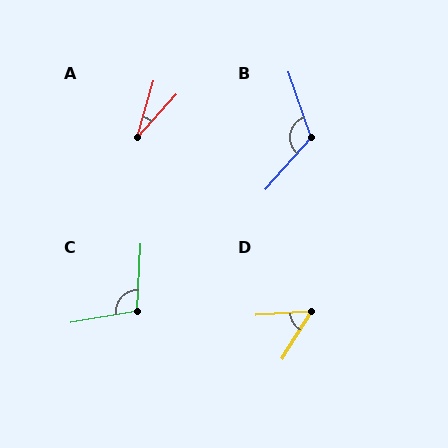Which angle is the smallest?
A, at approximately 25 degrees.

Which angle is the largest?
B, at approximately 119 degrees.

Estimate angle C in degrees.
Approximately 102 degrees.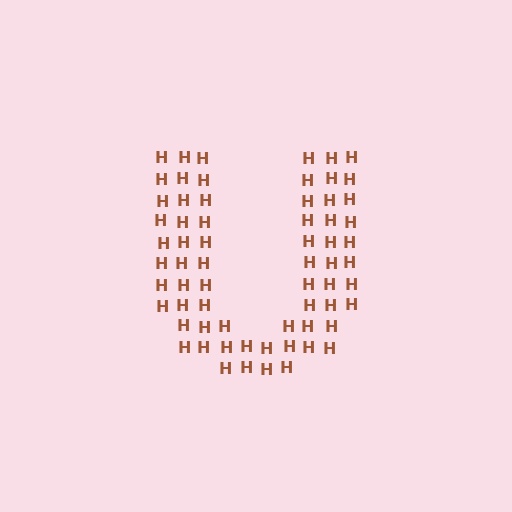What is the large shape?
The large shape is the letter U.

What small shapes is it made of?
It is made of small letter H's.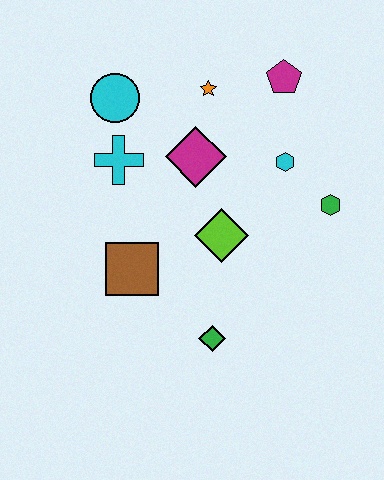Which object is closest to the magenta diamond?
The orange star is closest to the magenta diamond.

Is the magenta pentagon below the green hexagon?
No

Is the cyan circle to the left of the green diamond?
Yes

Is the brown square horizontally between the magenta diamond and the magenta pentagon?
No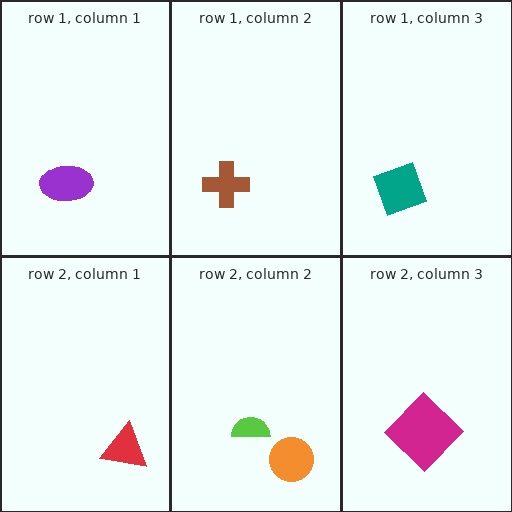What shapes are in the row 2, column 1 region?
The red triangle.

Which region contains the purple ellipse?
The row 1, column 1 region.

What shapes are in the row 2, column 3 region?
The magenta diamond.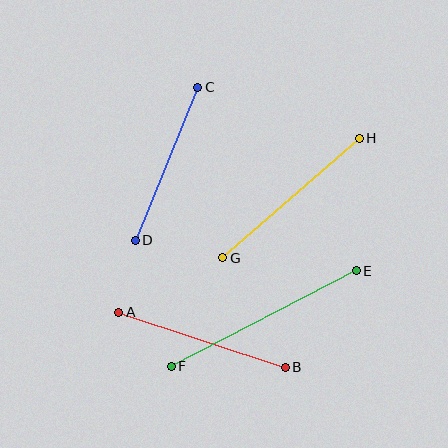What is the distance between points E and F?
The distance is approximately 208 pixels.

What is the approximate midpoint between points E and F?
The midpoint is at approximately (264, 318) pixels.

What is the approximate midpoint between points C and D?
The midpoint is at approximately (166, 164) pixels.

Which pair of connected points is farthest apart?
Points E and F are farthest apart.